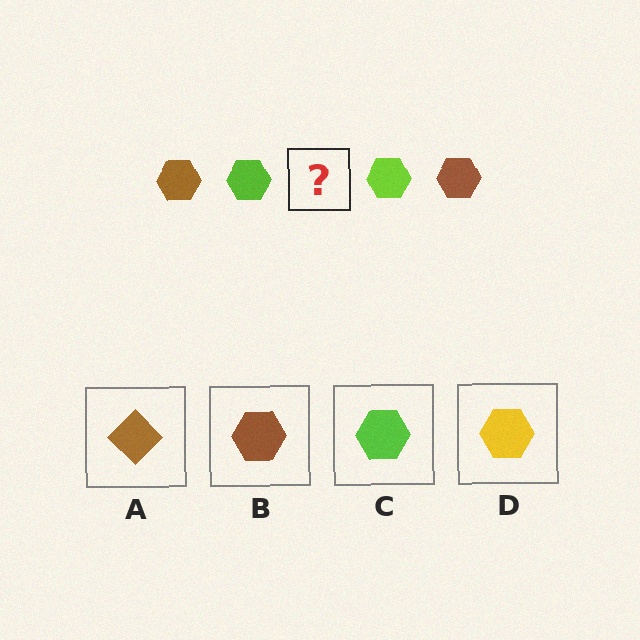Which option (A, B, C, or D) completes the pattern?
B.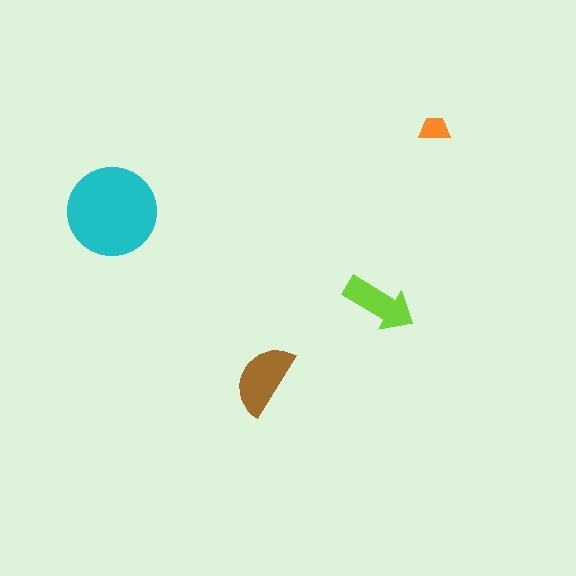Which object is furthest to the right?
The orange trapezoid is rightmost.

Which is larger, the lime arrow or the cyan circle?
The cyan circle.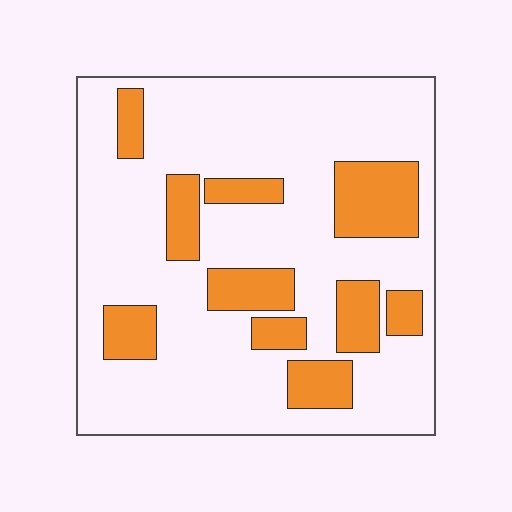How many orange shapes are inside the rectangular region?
10.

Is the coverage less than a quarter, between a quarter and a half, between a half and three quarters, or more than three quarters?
Less than a quarter.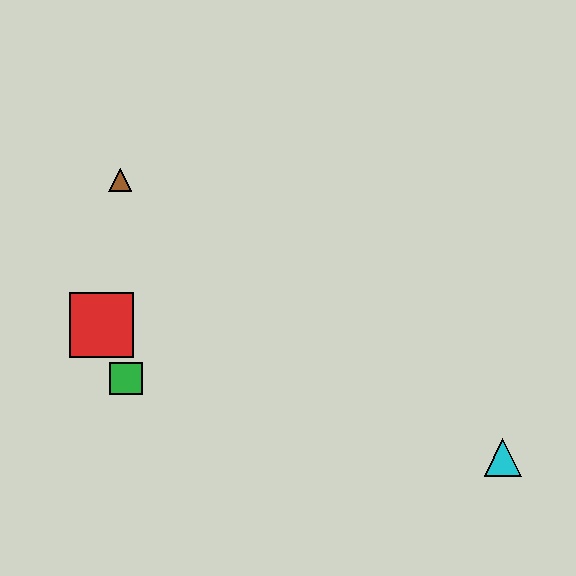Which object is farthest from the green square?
The cyan triangle is farthest from the green square.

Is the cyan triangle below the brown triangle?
Yes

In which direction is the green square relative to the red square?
The green square is below the red square.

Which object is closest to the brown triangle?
The red square is closest to the brown triangle.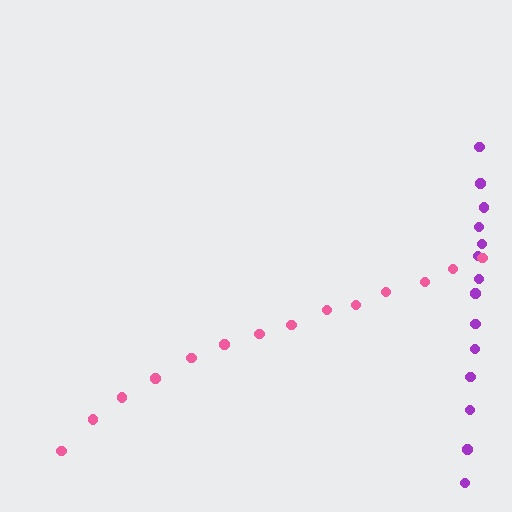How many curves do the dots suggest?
There are 2 distinct paths.